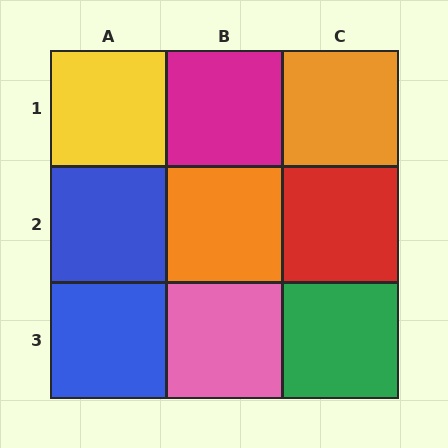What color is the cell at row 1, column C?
Orange.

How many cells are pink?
1 cell is pink.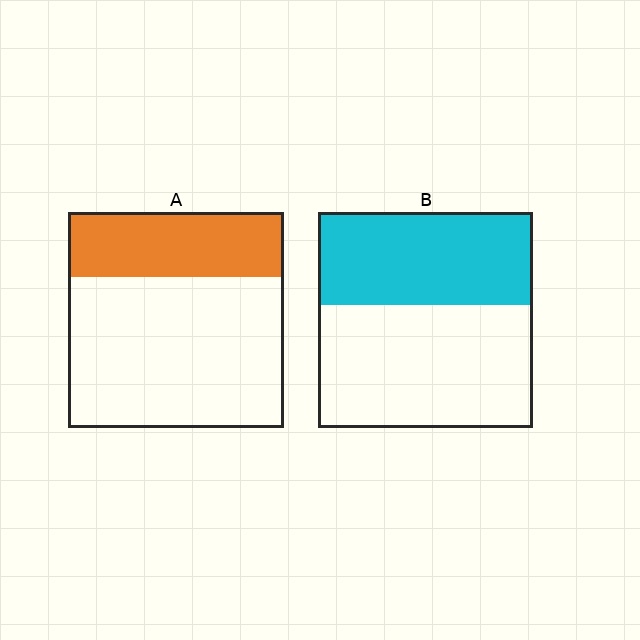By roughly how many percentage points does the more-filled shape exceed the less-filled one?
By roughly 15 percentage points (B over A).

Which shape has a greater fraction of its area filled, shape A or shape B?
Shape B.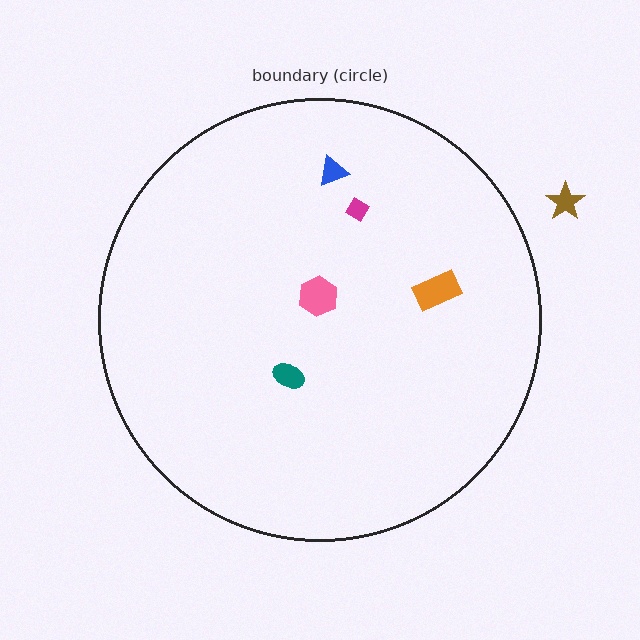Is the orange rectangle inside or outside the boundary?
Inside.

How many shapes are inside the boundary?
5 inside, 1 outside.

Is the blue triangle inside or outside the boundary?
Inside.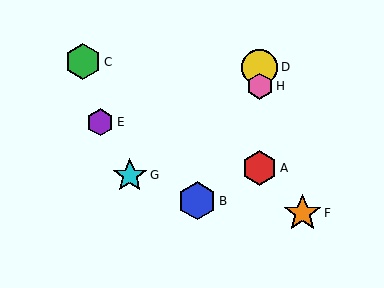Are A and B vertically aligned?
No, A is at x≈260 and B is at x≈197.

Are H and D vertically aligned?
Yes, both are at x≈260.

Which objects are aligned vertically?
Objects A, D, H are aligned vertically.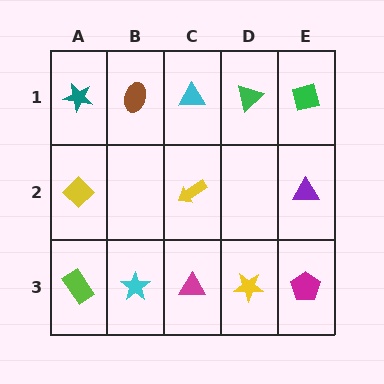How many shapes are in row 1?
5 shapes.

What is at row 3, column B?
A cyan star.